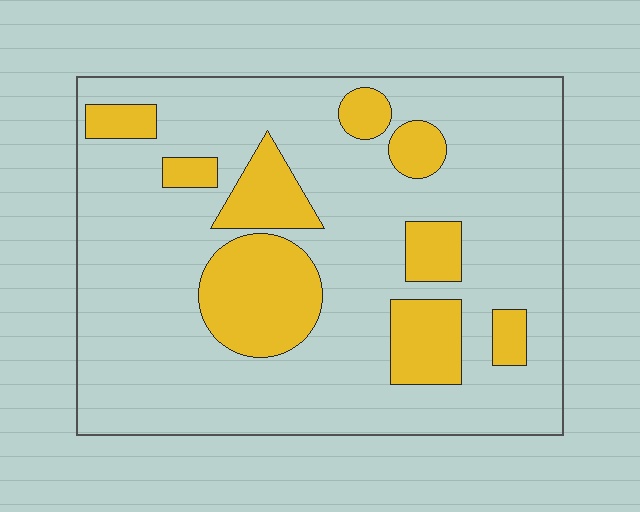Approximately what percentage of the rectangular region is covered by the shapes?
Approximately 20%.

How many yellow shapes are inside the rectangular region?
9.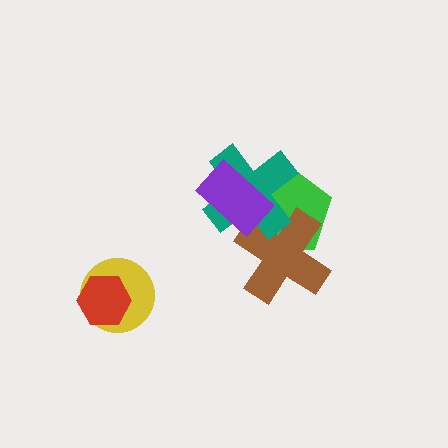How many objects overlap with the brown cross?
3 objects overlap with the brown cross.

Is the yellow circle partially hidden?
Yes, it is partially covered by another shape.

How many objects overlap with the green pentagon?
3 objects overlap with the green pentagon.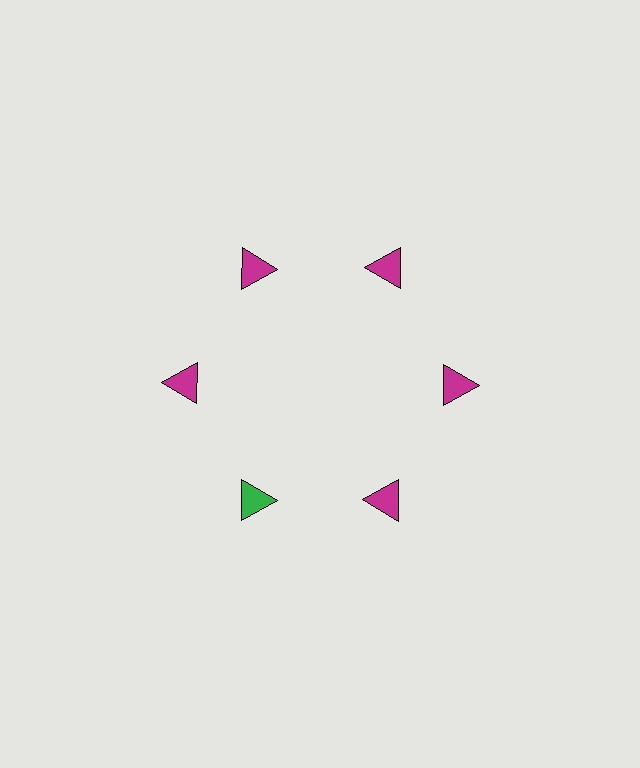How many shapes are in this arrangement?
There are 6 shapes arranged in a ring pattern.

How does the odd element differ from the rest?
It has a different color: green instead of magenta.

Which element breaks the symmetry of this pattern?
The green triangle at roughly the 7 o'clock position breaks the symmetry. All other shapes are magenta triangles.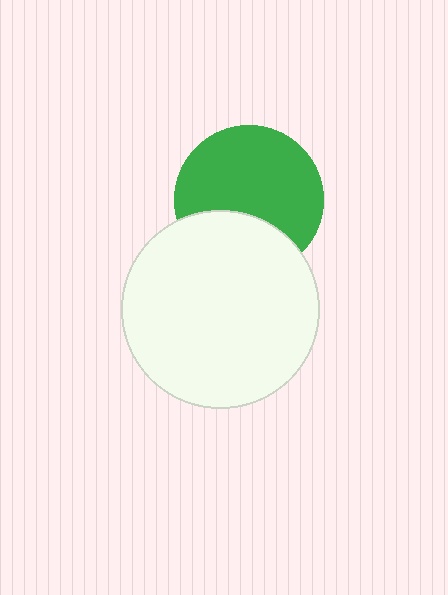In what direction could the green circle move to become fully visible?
The green circle could move up. That would shift it out from behind the white circle entirely.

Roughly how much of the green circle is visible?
Most of it is visible (roughly 69%).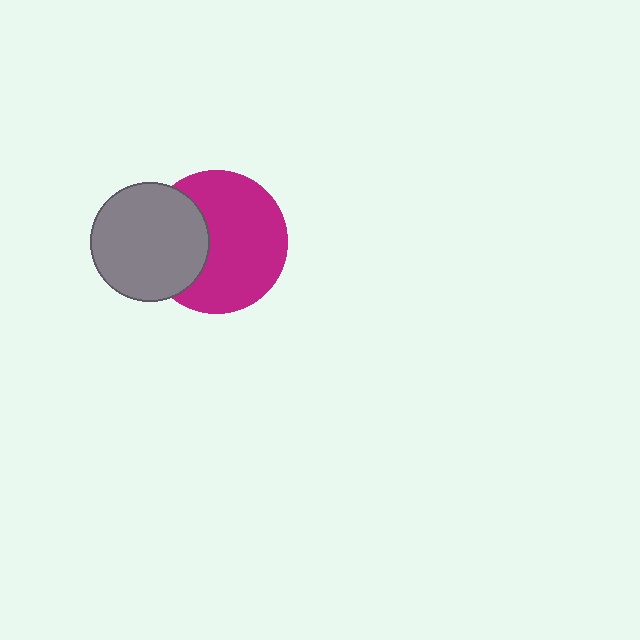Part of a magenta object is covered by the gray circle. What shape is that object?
It is a circle.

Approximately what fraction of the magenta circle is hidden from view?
Roughly 32% of the magenta circle is hidden behind the gray circle.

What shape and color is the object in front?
The object in front is a gray circle.